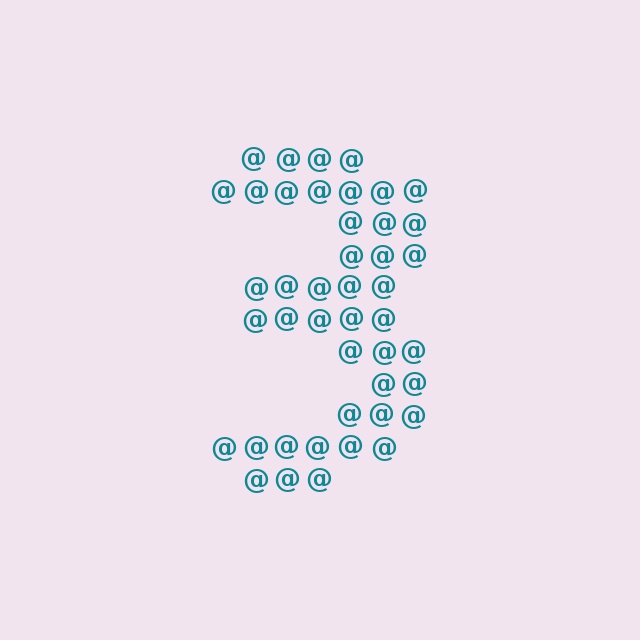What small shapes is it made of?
It is made of small at signs.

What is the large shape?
The large shape is the digit 3.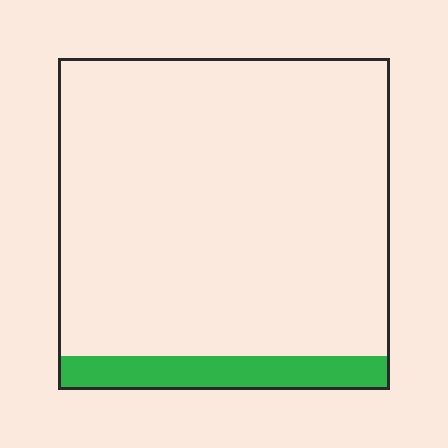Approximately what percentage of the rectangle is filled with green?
Approximately 10%.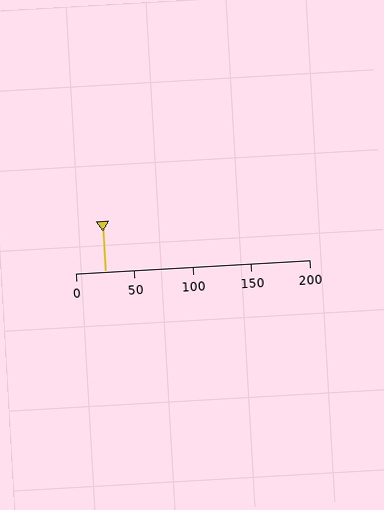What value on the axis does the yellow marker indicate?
The marker indicates approximately 25.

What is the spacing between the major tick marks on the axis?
The major ticks are spaced 50 apart.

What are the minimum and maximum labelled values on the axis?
The axis runs from 0 to 200.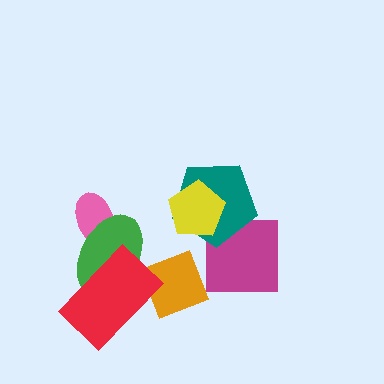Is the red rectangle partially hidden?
No, no other shape covers it.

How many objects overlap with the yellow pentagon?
1 object overlaps with the yellow pentagon.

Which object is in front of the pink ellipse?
The green ellipse is in front of the pink ellipse.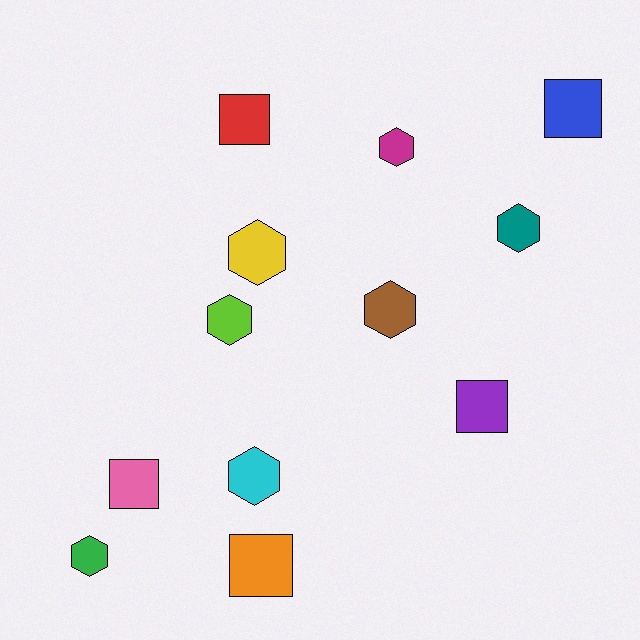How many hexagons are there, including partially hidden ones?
There are 7 hexagons.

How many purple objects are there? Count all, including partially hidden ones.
There is 1 purple object.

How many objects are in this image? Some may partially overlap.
There are 12 objects.